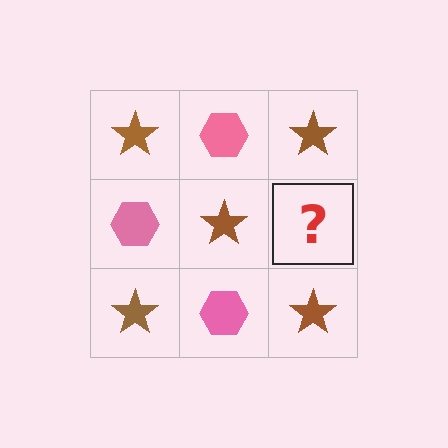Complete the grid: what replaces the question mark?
The question mark should be replaced with a pink hexagon.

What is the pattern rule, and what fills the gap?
The rule is that it alternates brown star and pink hexagon in a checkerboard pattern. The gap should be filled with a pink hexagon.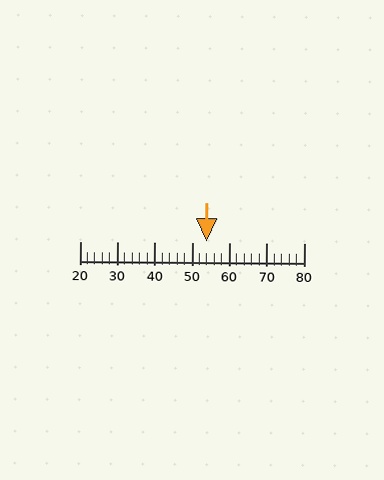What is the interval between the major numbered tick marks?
The major tick marks are spaced 10 units apart.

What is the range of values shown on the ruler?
The ruler shows values from 20 to 80.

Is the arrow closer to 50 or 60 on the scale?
The arrow is closer to 50.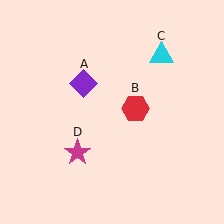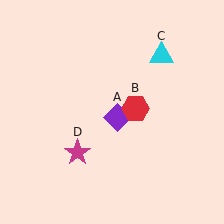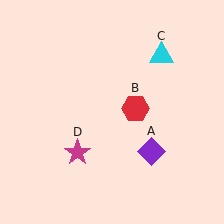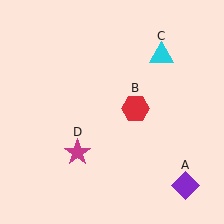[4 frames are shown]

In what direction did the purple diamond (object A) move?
The purple diamond (object A) moved down and to the right.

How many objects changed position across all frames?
1 object changed position: purple diamond (object A).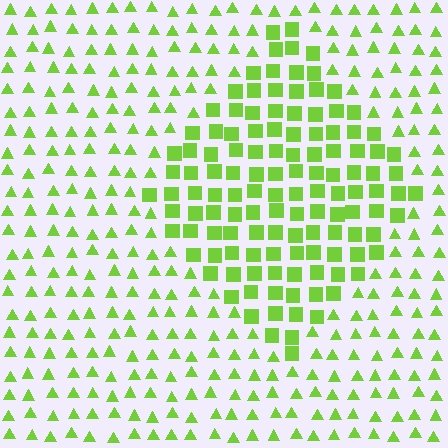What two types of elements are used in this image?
The image uses squares inside the diamond region and triangles outside it.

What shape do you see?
I see a diamond.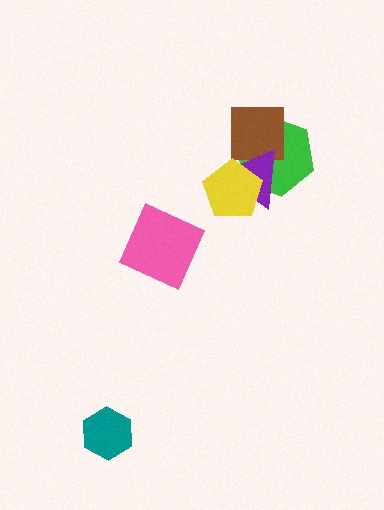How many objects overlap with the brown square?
2 objects overlap with the brown square.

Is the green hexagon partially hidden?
Yes, it is partially covered by another shape.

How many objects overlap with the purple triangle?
3 objects overlap with the purple triangle.